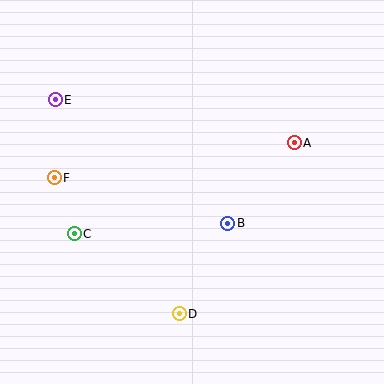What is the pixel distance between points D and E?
The distance between D and E is 247 pixels.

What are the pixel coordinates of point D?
Point D is at (179, 314).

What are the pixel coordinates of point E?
Point E is at (55, 100).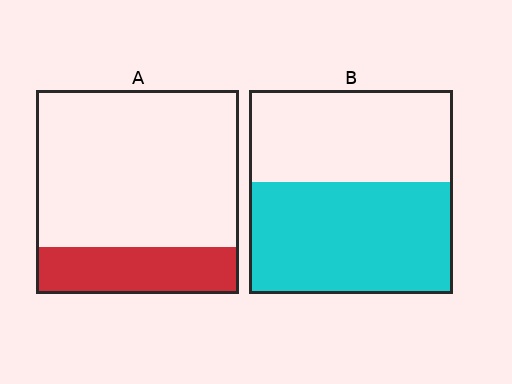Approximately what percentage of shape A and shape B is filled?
A is approximately 25% and B is approximately 55%.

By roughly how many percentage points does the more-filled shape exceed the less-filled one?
By roughly 30 percentage points (B over A).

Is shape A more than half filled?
No.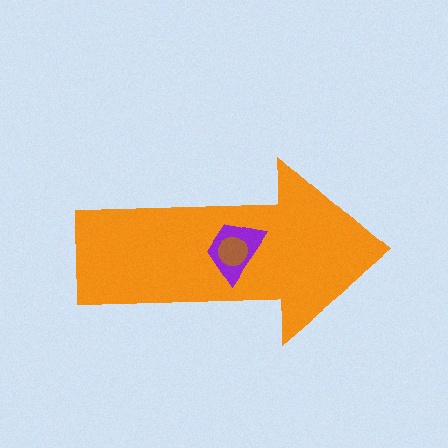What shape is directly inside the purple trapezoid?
The brown circle.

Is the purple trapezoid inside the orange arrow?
Yes.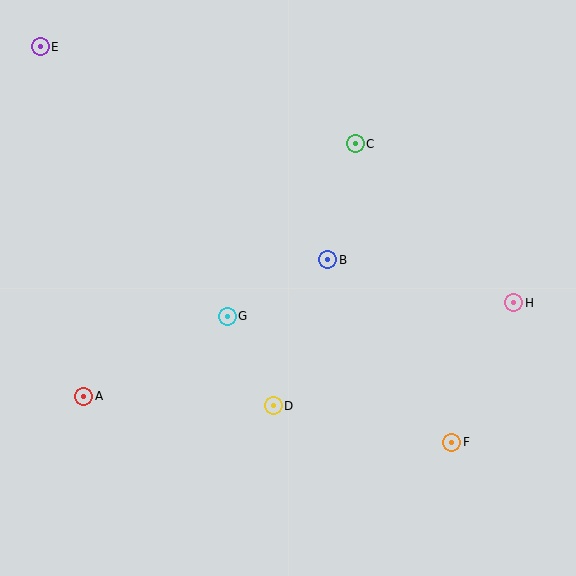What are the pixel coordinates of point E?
Point E is at (40, 47).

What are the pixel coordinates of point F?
Point F is at (452, 442).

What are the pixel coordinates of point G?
Point G is at (227, 316).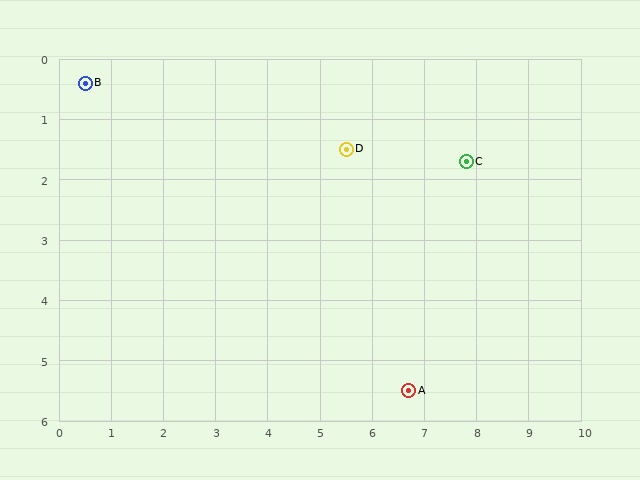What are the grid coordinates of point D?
Point D is at approximately (5.5, 1.5).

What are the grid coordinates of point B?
Point B is at approximately (0.5, 0.4).